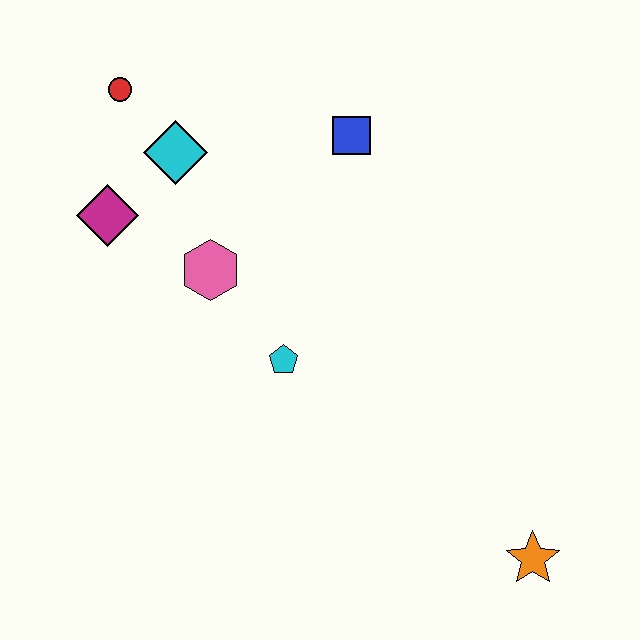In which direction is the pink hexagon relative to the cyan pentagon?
The pink hexagon is above the cyan pentagon.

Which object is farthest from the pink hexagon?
The orange star is farthest from the pink hexagon.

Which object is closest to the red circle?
The cyan diamond is closest to the red circle.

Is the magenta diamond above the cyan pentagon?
Yes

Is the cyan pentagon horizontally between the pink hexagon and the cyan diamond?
No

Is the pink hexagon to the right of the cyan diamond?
Yes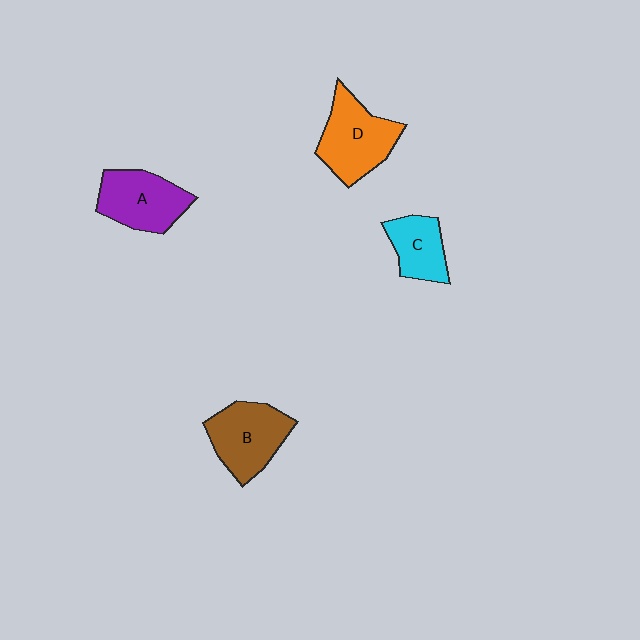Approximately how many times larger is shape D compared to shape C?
Approximately 1.5 times.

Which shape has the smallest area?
Shape C (cyan).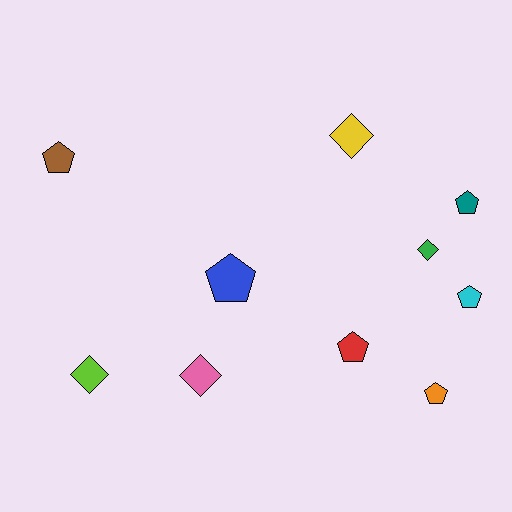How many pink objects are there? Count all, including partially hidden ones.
There is 1 pink object.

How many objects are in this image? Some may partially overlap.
There are 10 objects.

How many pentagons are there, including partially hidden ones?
There are 6 pentagons.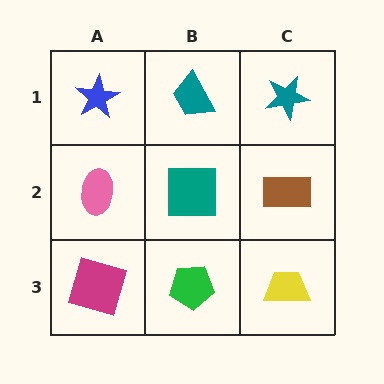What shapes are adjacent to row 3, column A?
A pink ellipse (row 2, column A), a green pentagon (row 3, column B).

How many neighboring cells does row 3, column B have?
3.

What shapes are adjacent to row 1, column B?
A teal square (row 2, column B), a blue star (row 1, column A), a teal star (row 1, column C).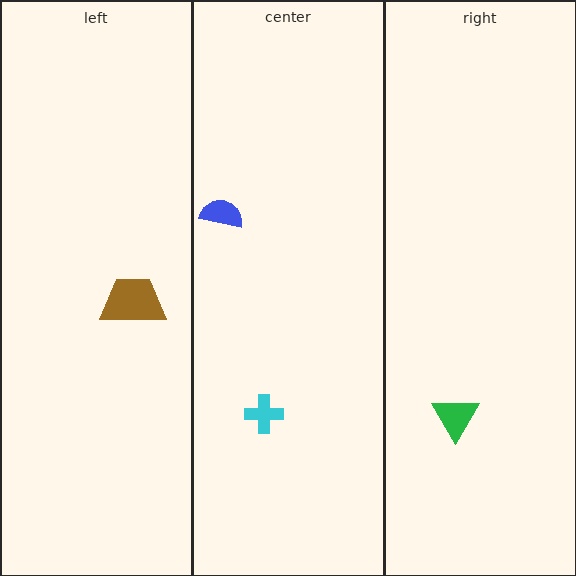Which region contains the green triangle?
The right region.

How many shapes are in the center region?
2.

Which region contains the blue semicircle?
The center region.